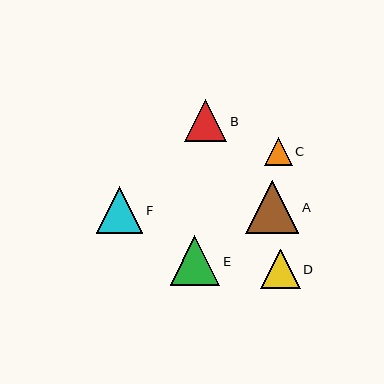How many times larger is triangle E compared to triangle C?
Triangle E is approximately 1.8 times the size of triangle C.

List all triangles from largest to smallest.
From largest to smallest: A, E, F, B, D, C.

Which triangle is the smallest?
Triangle C is the smallest with a size of approximately 28 pixels.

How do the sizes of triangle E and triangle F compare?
Triangle E and triangle F are approximately the same size.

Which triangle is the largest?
Triangle A is the largest with a size of approximately 54 pixels.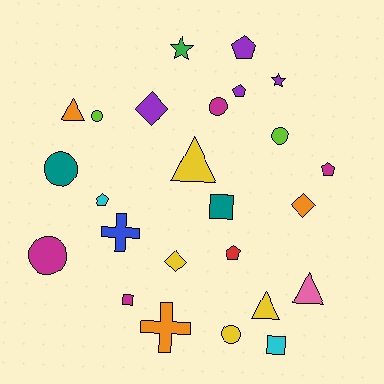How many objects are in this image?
There are 25 objects.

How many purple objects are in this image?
There are 4 purple objects.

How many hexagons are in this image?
There are no hexagons.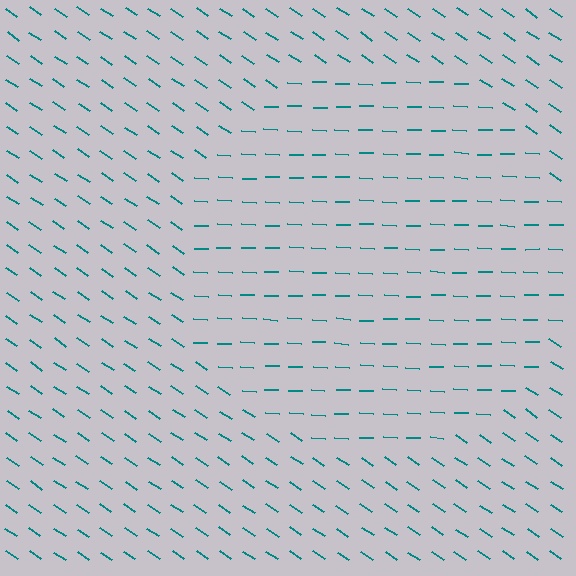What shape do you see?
I see a circle.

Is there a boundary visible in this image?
Yes, there is a texture boundary formed by a change in line orientation.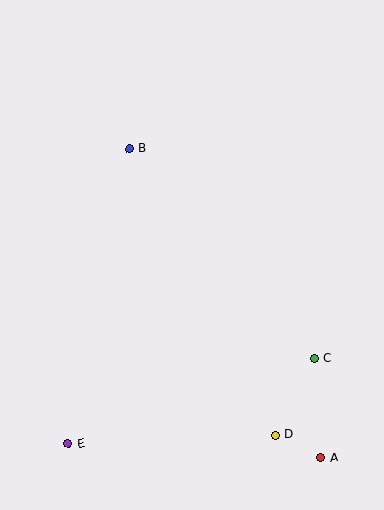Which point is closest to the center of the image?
Point B at (129, 148) is closest to the center.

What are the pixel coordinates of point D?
Point D is at (276, 435).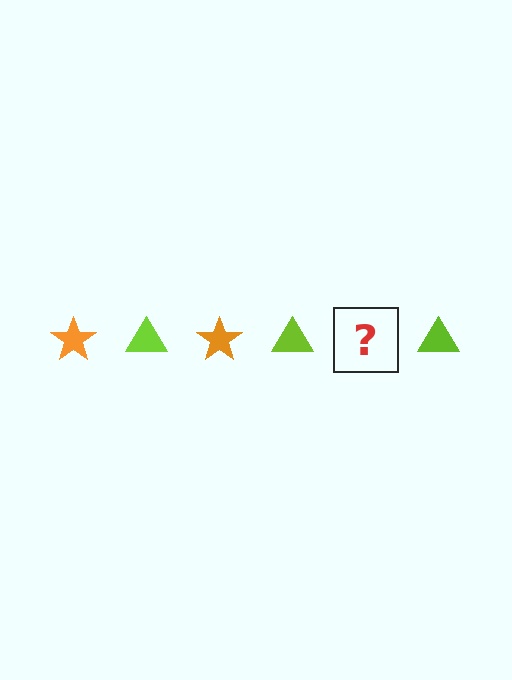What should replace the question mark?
The question mark should be replaced with an orange star.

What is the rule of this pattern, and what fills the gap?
The rule is that the pattern alternates between orange star and lime triangle. The gap should be filled with an orange star.